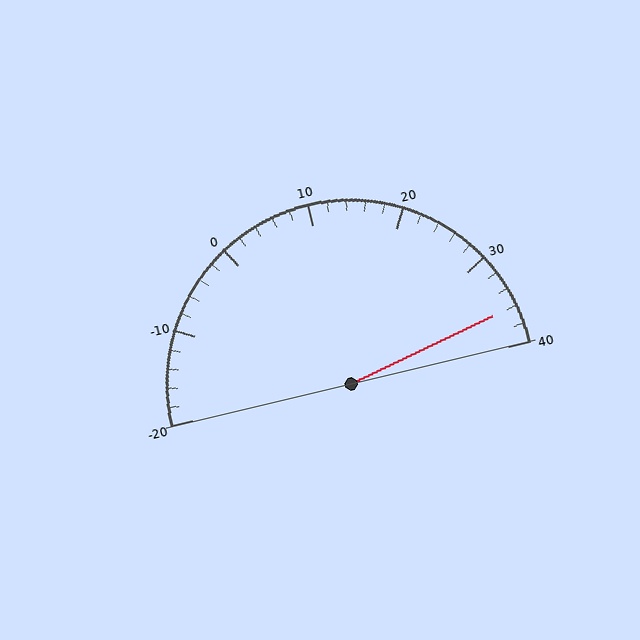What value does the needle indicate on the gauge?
The needle indicates approximately 36.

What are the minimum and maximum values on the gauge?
The gauge ranges from -20 to 40.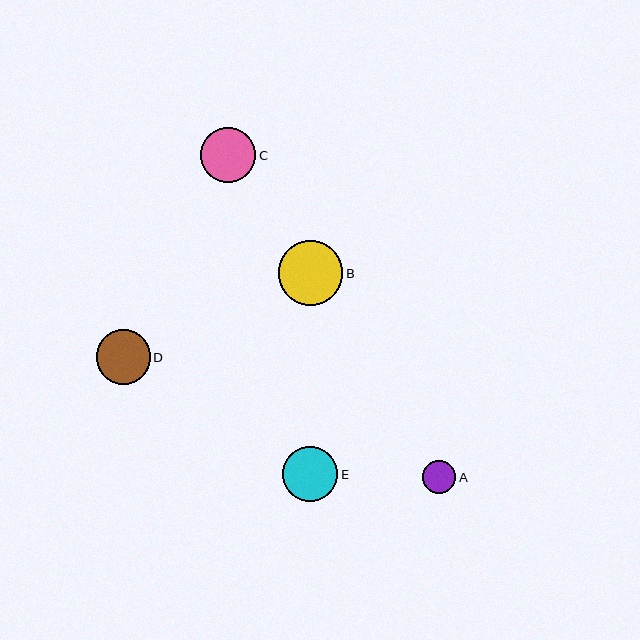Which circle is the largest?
Circle B is the largest with a size of approximately 64 pixels.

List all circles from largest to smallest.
From largest to smallest: B, E, C, D, A.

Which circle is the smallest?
Circle A is the smallest with a size of approximately 33 pixels.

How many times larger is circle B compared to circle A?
Circle B is approximately 1.9 times the size of circle A.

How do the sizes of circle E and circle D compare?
Circle E and circle D are approximately the same size.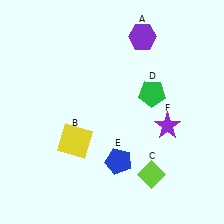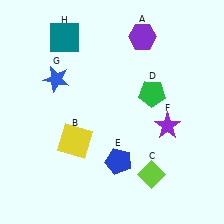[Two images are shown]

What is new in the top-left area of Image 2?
A teal square (H) was added in the top-left area of Image 2.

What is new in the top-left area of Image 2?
A blue star (G) was added in the top-left area of Image 2.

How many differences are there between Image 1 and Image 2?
There are 2 differences between the two images.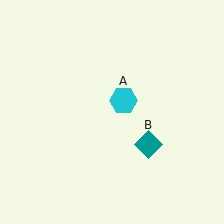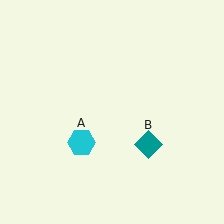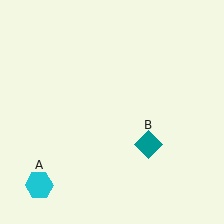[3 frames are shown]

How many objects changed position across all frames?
1 object changed position: cyan hexagon (object A).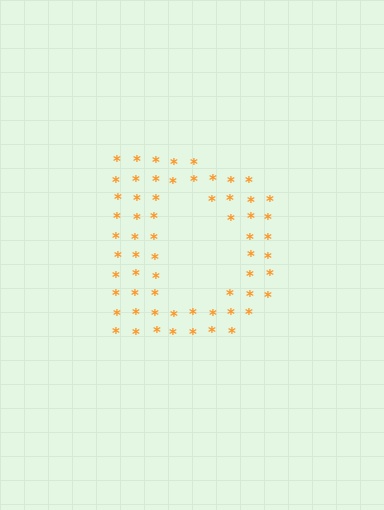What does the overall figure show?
The overall figure shows the letter D.